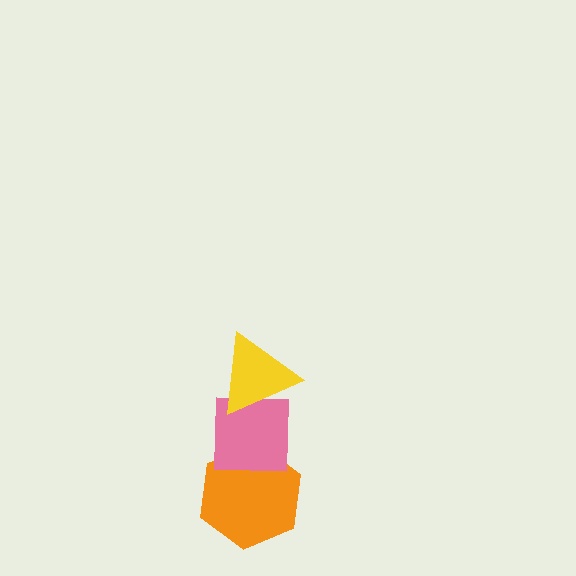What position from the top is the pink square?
The pink square is 2nd from the top.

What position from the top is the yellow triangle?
The yellow triangle is 1st from the top.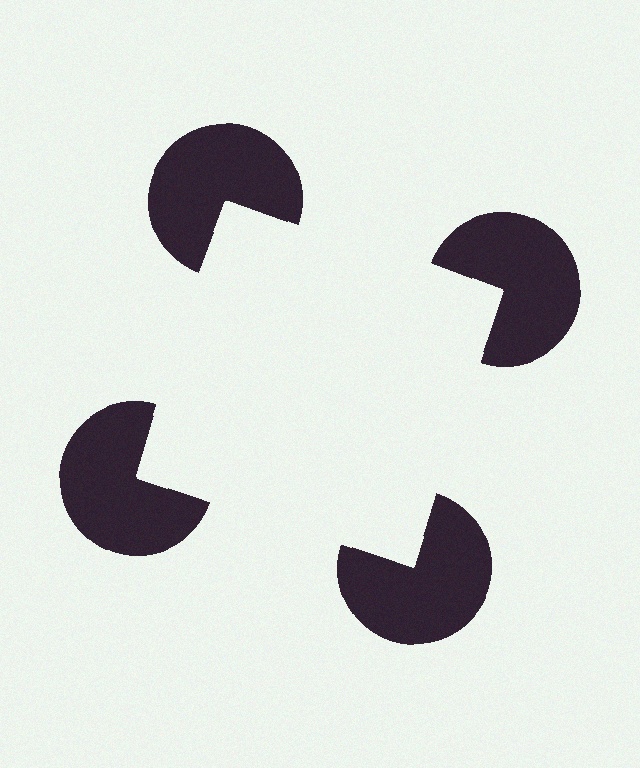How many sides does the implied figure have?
4 sides.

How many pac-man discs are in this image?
There are 4 — one at each vertex of the illusory square.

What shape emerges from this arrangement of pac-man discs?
An illusory square — its edges are inferred from the aligned wedge cuts in the pac-man discs, not physically drawn.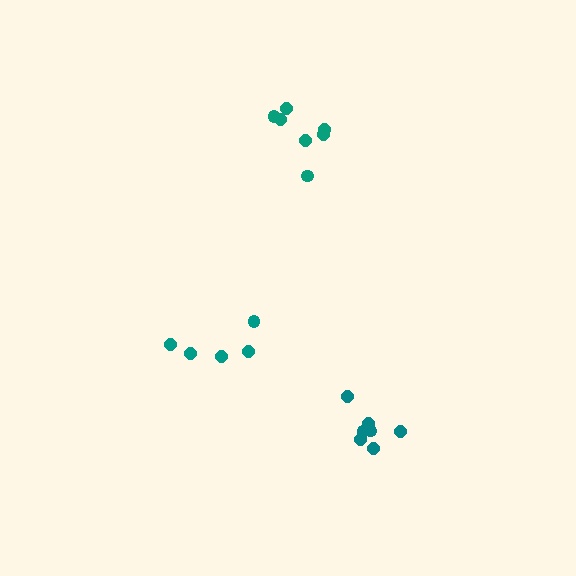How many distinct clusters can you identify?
There are 3 distinct clusters.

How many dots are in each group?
Group 1: 7 dots, Group 2: 5 dots, Group 3: 7 dots (19 total).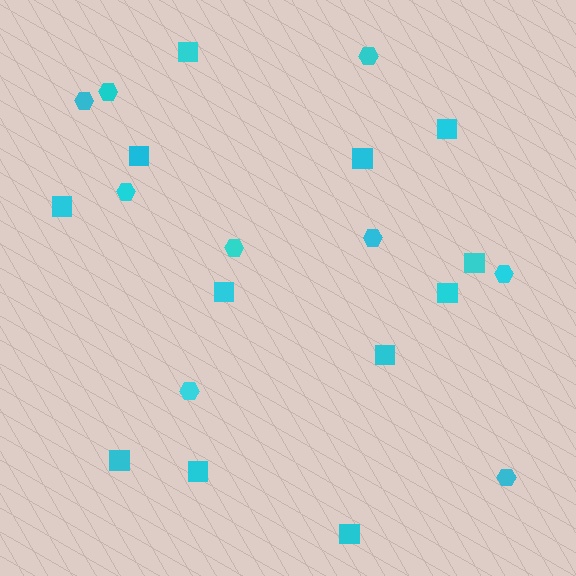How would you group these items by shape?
There are 2 groups: one group of hexagons (9) and one group of squares (12).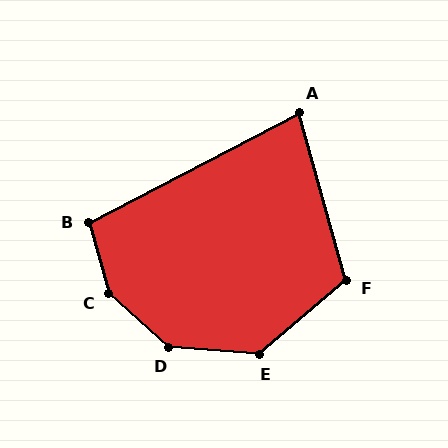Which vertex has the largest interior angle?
C, at approximately 147 degrees.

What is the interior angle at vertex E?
Approximately 135 degrees (obtuse).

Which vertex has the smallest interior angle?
A, at approximately 78 degrees.